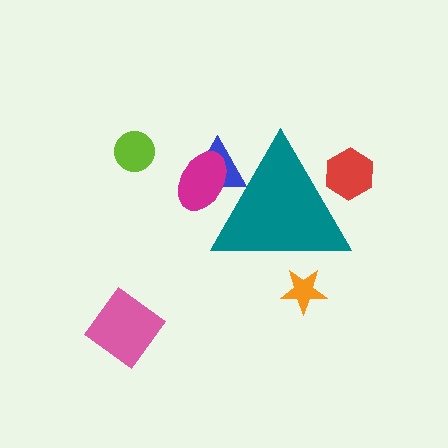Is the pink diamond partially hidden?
No, the pink diamond is fully visible.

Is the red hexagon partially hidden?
Yes, the red hexagon is partially hidden behind the teal triangle.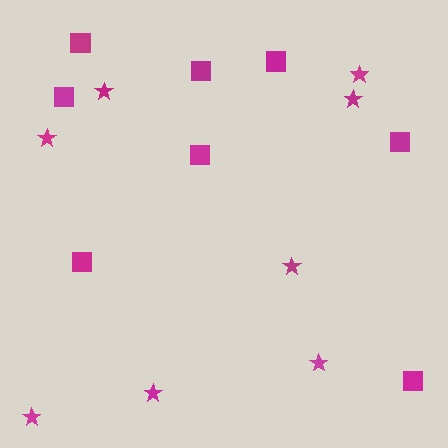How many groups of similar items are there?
There are 2 groups: one group of squares (8) and one group of stars (8).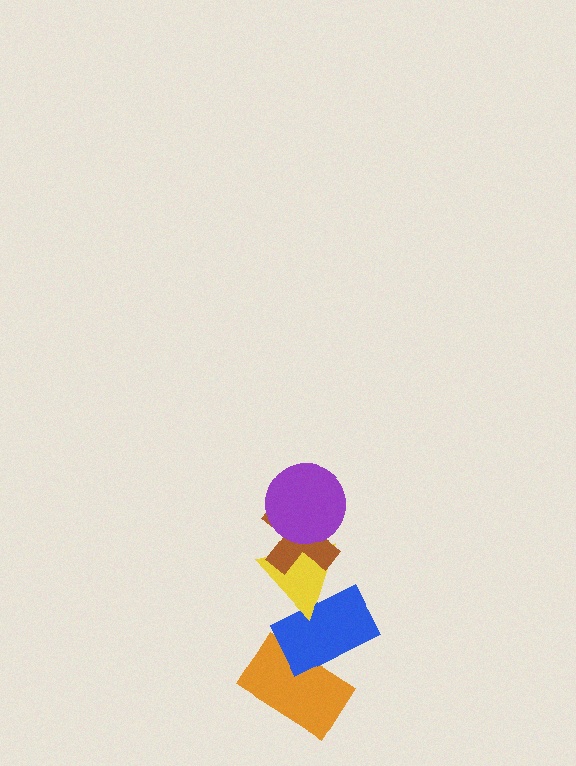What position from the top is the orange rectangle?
The orange rectangle is 5th from the top.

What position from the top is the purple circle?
The purple circle is 1st from the top.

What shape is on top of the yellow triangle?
The brown cross is on top of the yellow triangle.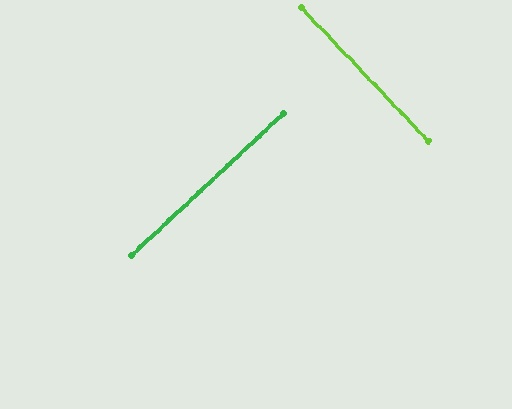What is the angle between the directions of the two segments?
Approximately 89 degrees.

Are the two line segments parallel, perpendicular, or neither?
Perpendicular — they meet at approximately 89°.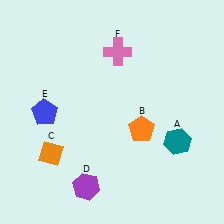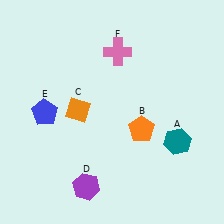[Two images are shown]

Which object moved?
The orange diamond (C) moved up.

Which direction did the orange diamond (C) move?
The orange diamond (C) moved up.